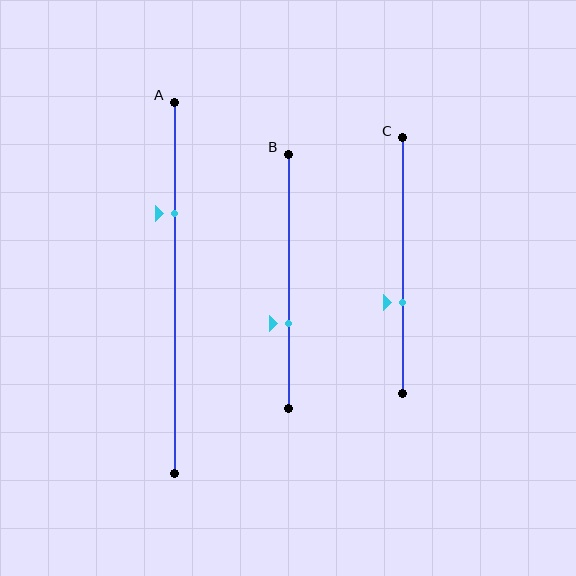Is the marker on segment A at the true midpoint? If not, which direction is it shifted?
No, the marker on segment A is shifted upward by about 20% of the segment length.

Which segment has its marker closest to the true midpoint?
Segment C has its marker closest to the true midpoint.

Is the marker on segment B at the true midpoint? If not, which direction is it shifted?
No, the marker on segment B is shifted downward by about 17% of the segment length.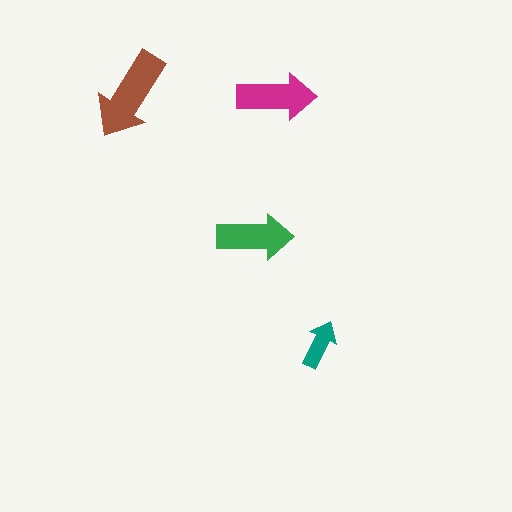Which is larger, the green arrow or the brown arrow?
The brown one.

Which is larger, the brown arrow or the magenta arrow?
The brown one.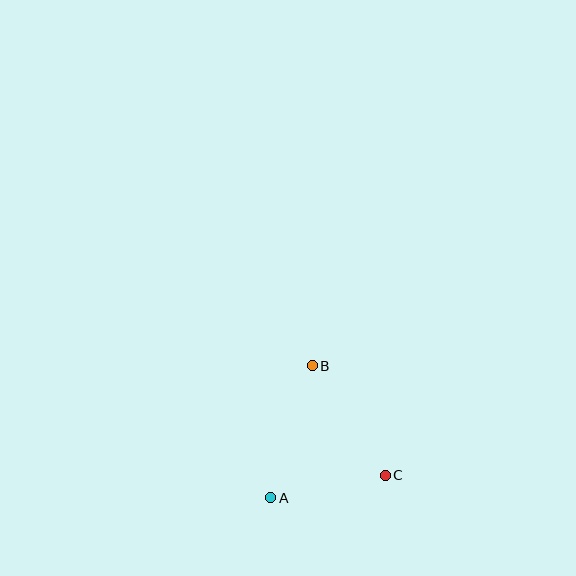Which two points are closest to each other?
Points A and C are closest to each other.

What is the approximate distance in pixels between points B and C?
The distance between B and C is approximately 131 pixels.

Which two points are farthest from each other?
Points A and B are farthest from each other.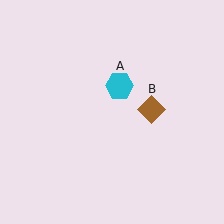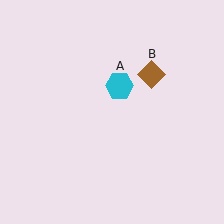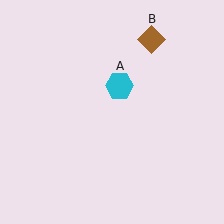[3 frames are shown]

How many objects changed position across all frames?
1 object changed position: brown diamond (object B).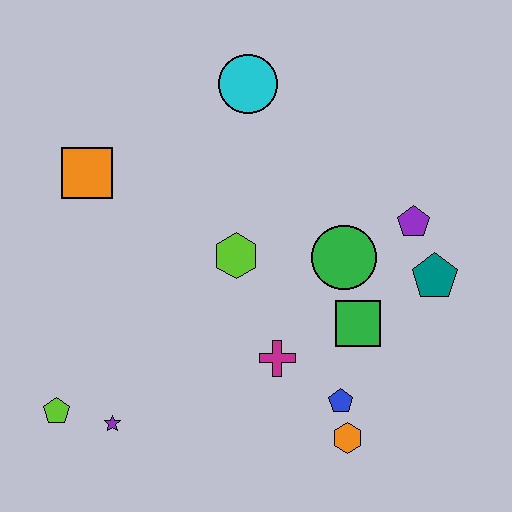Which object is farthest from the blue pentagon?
The orange square is farthest from the blue pentagon.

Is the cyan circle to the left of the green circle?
Yes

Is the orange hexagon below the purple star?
Yes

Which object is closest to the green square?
The green circle is closest to the green square.